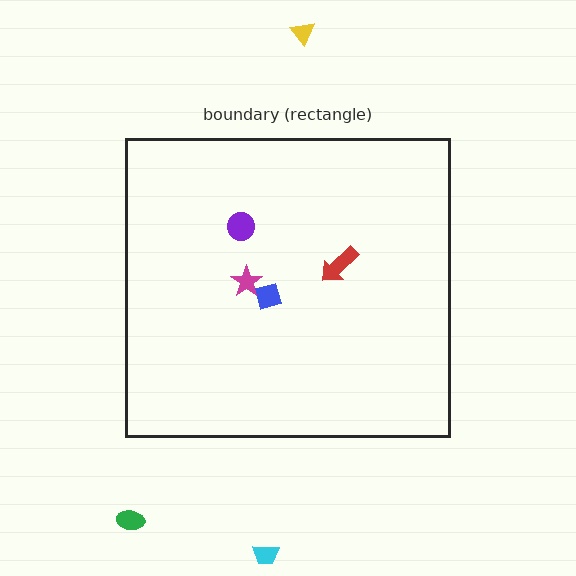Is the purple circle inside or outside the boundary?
Inside.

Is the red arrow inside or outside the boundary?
Inside.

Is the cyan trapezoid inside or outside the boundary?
Outside.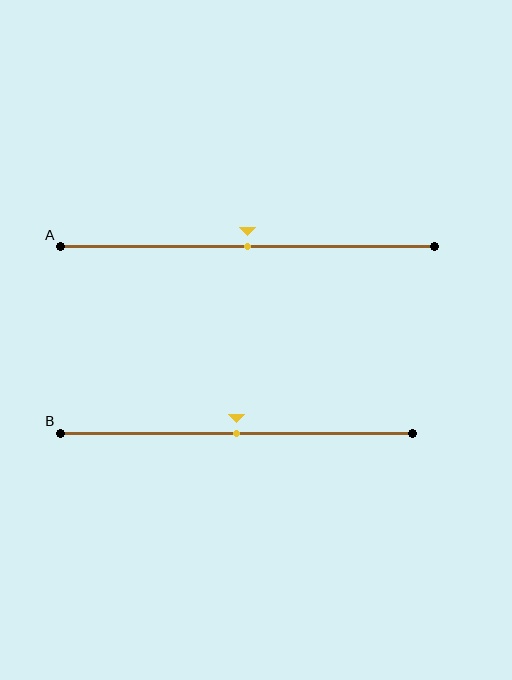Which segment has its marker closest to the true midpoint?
Segment A has its marker closest to the true midpoint.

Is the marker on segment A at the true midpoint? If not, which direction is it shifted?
Yes, the marker on segment A is at the true midpoint.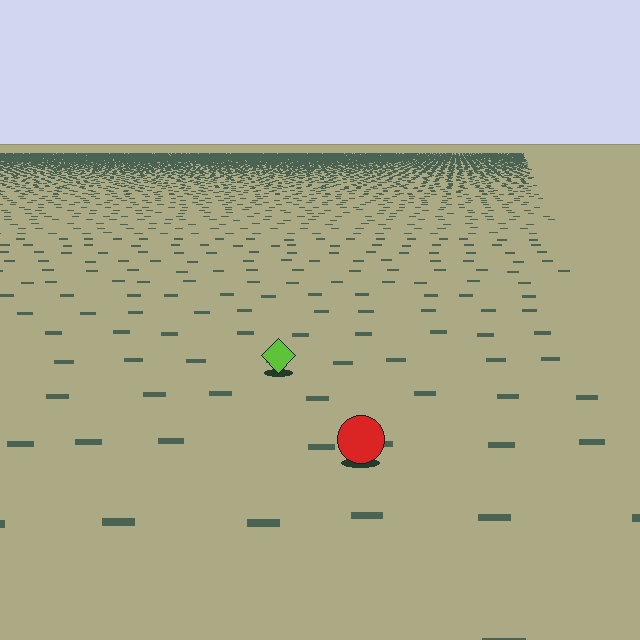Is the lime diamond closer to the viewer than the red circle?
No. The red circle is closer — you can tell from the texture gradient: the ground texture is coarser near it.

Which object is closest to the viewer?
The red circle is closest. The texture marks near it are larger and more spread out.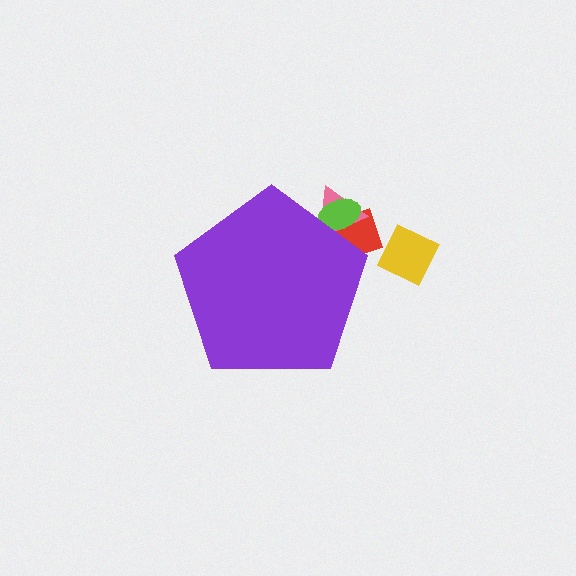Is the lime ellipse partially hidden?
Yes, the lime ellipse is partially hidden behind the purple pentagon.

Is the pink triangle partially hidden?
Yes, the pink triangle is partially hidden behind the purple pentagon.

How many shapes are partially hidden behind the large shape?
3 shapes are partially hidden.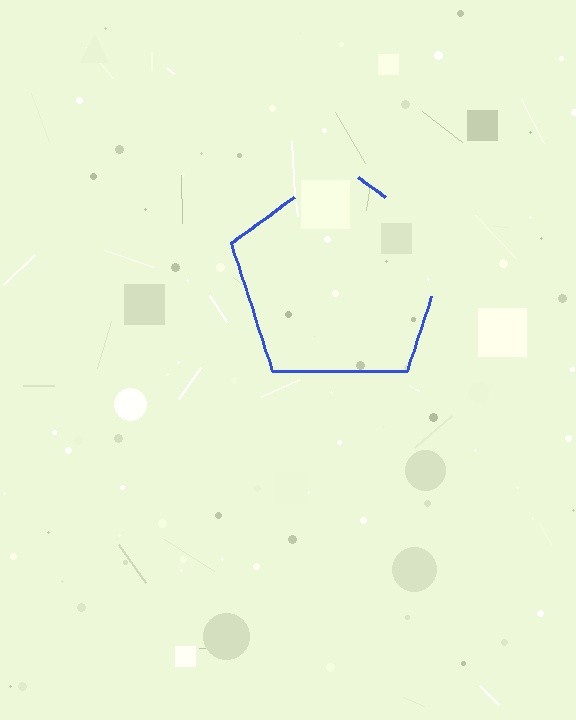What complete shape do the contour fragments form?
The contour fragments form a pentagon.